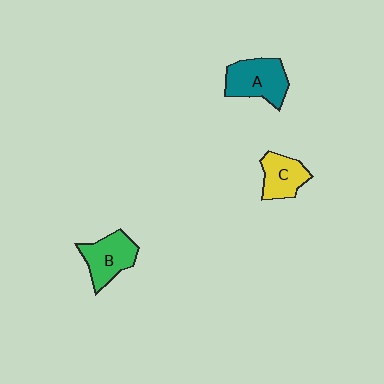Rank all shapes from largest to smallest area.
From largest to smallest: A (teal), B (green), C (yellow).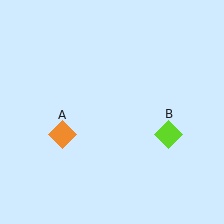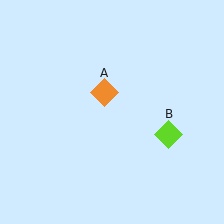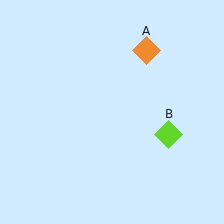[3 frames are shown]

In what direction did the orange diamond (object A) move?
The orange diamond (object A) moved up and to the right.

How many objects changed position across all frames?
1 object changed position: orange diamond (object A).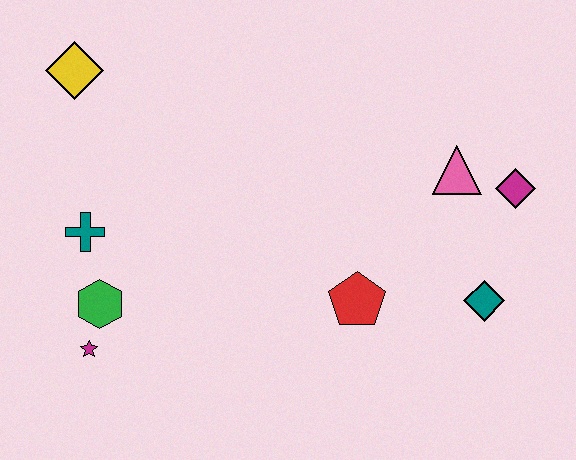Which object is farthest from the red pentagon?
The yellow diamond is farthest from the red pentagon.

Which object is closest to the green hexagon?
The magenta star is closest to the green hexagon.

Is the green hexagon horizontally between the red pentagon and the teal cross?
Yes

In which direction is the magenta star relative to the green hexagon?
The magenta star is below the green hexagon.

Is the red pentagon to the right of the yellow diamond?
Yes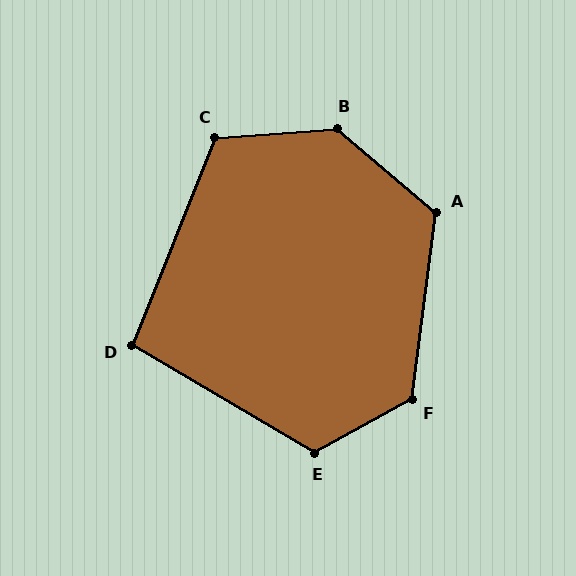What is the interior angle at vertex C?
Approximately 116 degrees (obtuse).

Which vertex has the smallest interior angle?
D, at approximately 99 degrees.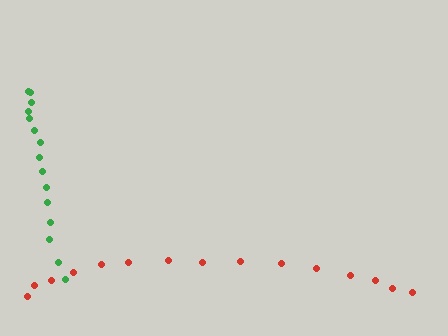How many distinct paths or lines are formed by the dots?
There are 2 distinct paths.